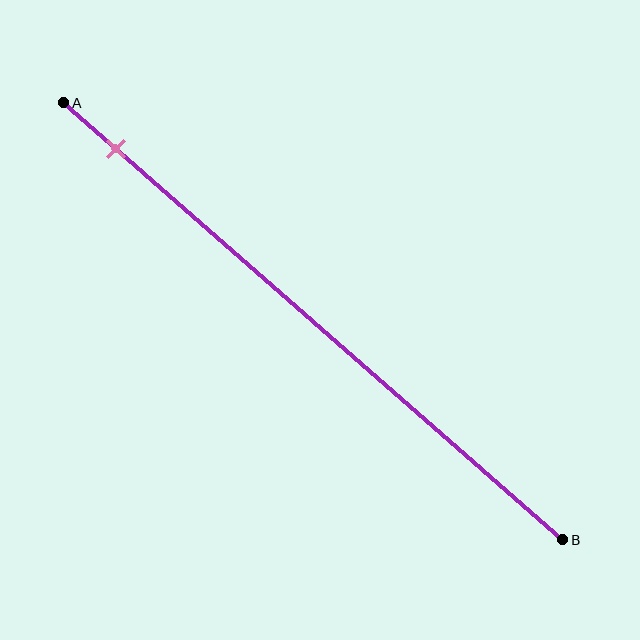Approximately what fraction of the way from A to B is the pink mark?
The pink mark is approximately 10% of the way from A to B.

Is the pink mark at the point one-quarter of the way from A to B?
No, the mark is at about 10% from A, not at the 25% one-quarter point.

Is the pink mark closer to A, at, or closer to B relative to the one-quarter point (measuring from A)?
The pink mark is closer to point A than the one-quarter point of segment AB.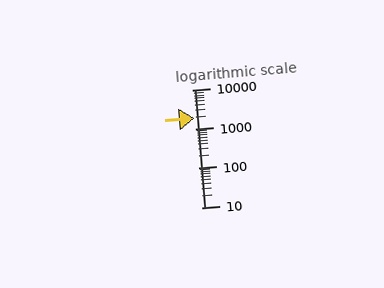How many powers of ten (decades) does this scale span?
The scale spans 3 decades, from 10 to 10000.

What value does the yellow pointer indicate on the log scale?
The pointer indicates approximately 1900.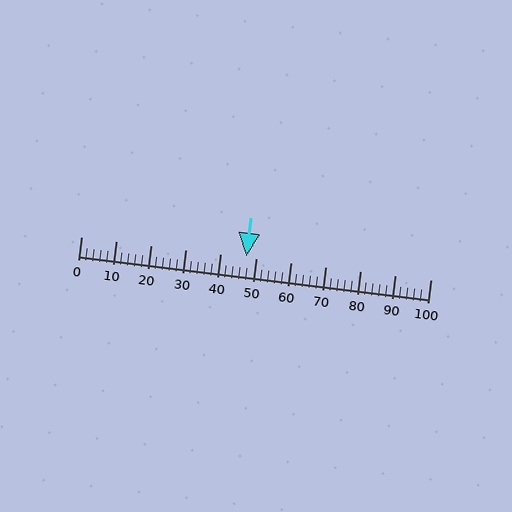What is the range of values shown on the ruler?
The ruler shows values from 0 to 100.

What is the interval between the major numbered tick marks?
The major tick marks are spaced 10 units apart.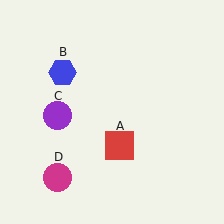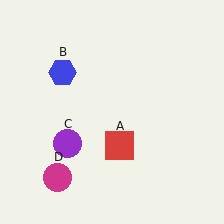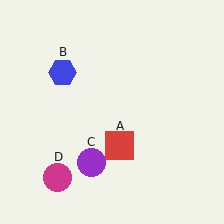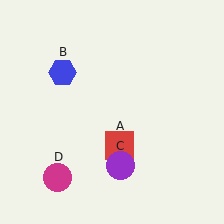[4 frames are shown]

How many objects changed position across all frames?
1 object changed position: purple circle (object C).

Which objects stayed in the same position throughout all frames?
Red square (object A) and blue hexagon (object B) and magenta circle (object D) remained stationary.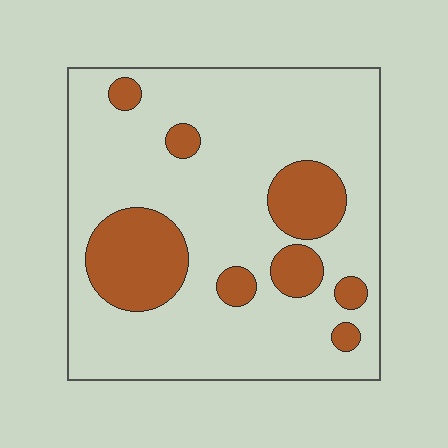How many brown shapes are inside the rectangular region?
8.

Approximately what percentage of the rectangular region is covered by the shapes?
Approximately 20%.